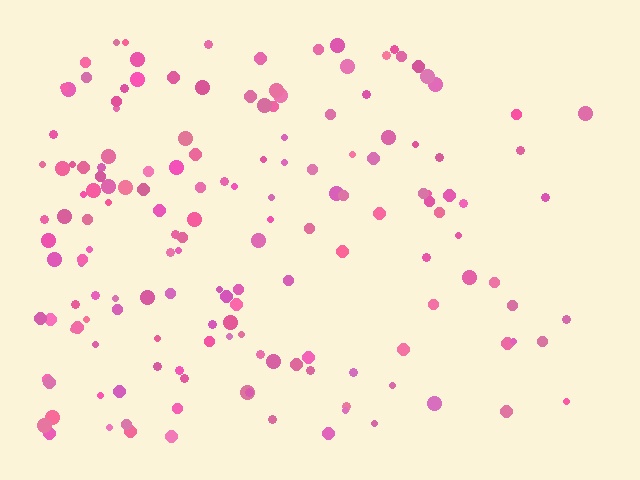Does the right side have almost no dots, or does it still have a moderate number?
Still a moderate number, just noticeably fewer than the left.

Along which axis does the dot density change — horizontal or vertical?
Horizontal.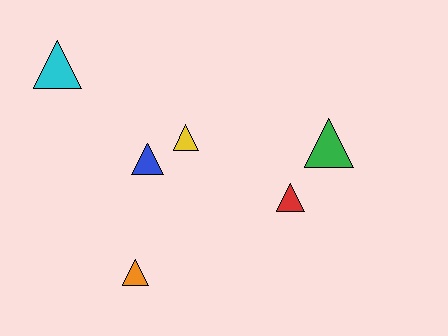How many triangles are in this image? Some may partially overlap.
There are 6 triangles.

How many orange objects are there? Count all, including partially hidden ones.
There is 1 orange object.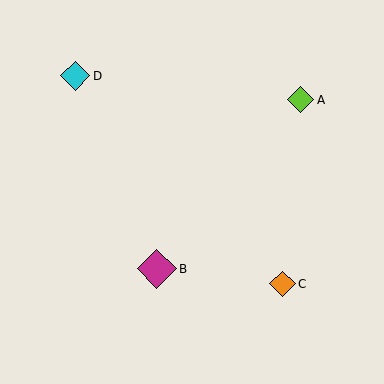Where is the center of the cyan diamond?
The center of the cyan diamond is at (75, 76).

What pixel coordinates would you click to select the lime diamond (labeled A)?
Click at (301, 100) to select the lime diamond A.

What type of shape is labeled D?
Shape D is a cyan diamond.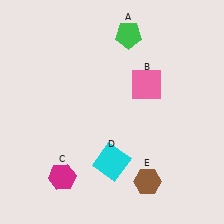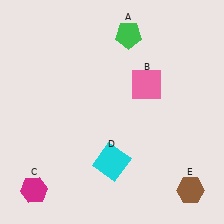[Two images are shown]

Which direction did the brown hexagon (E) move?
The brown hexagon (E) moved right.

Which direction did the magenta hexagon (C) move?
The magenta hexagon (C) moved left.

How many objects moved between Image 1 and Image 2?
2 objects moved between the two images.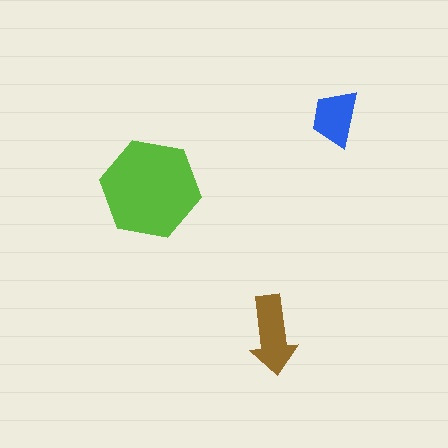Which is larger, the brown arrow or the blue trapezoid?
The brown arrow.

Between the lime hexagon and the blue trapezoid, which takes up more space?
The lime hexagon.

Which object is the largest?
The lime hexagon.